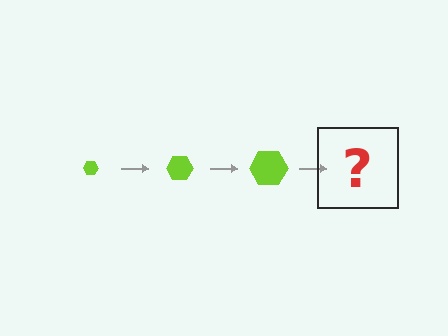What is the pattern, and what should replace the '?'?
The pattern is that the hexagon gets progressively larger each step. The '?' should be a lime hexagon, larger than the previous one.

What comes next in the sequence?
The next element should be a lime hexagon, larger than the previous one.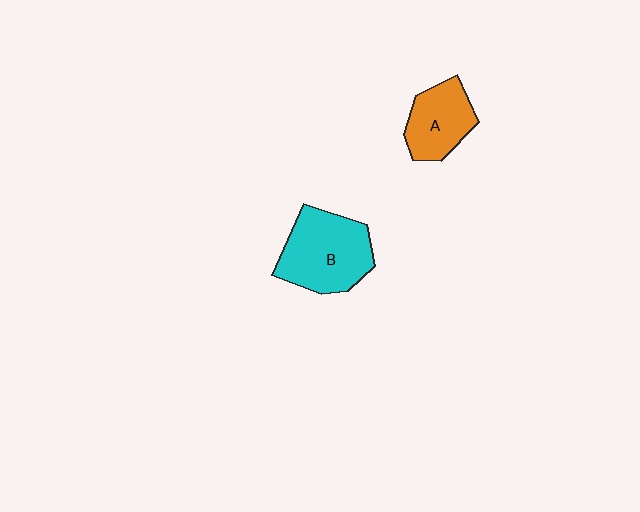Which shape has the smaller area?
Shape A (orange).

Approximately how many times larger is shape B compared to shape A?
Approximately 1.5 times.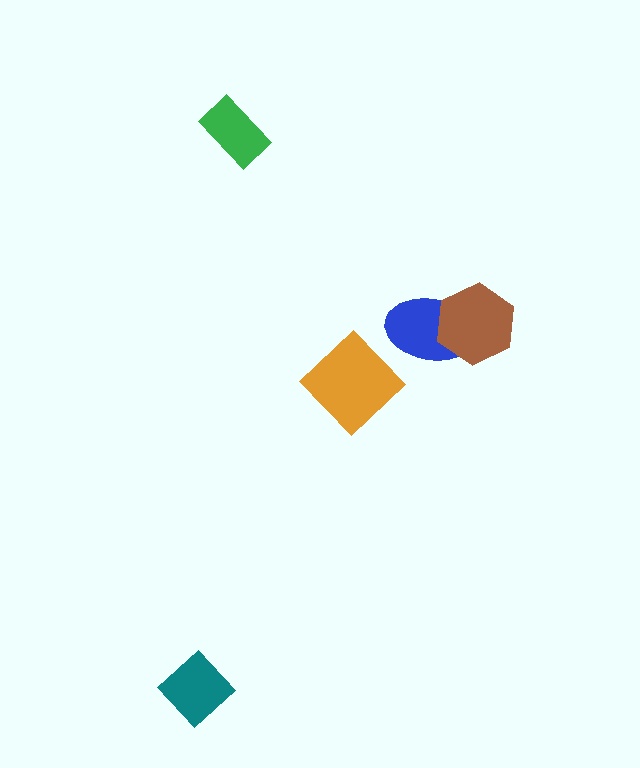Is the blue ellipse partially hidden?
Yes, it is partially covered by another shape.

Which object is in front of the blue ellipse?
The brown hexagon is in front of the blue ellipse.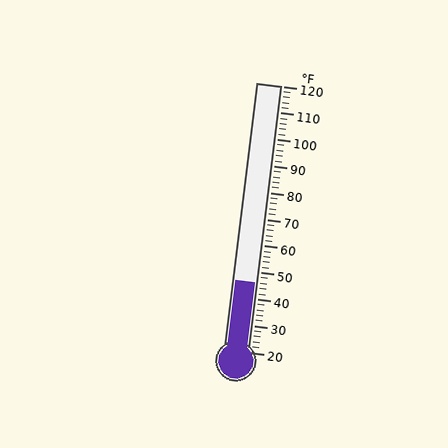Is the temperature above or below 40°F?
The temperature is above 40°F.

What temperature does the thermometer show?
The thermometer shows approximately 46°F.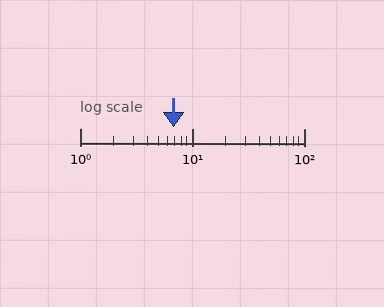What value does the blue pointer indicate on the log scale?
The pointer indicates approximately 6.8.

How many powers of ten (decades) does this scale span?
The scale spans 2 decades, from 1 to 100.